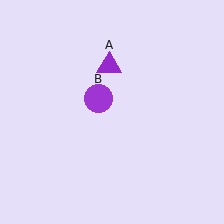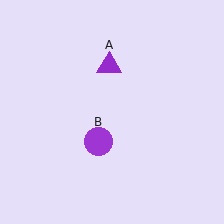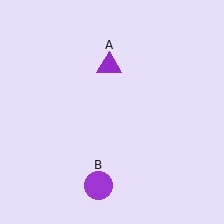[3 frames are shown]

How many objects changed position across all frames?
1 object changed position: purple circle (object B).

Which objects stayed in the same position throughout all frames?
Purple triangle (object A) remained stationary.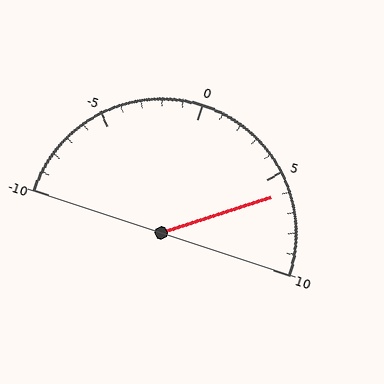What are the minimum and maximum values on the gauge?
The gauge ranges from -10 to 10.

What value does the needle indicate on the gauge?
The needle indicates approximately 6.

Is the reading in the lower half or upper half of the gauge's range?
The reading is in the upper half of the range (-10 to 10).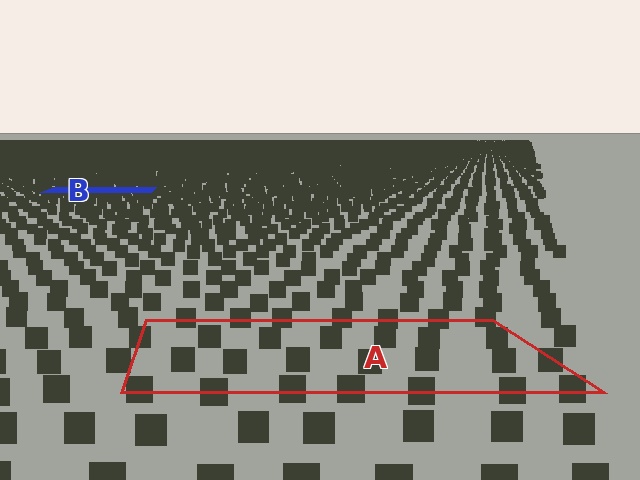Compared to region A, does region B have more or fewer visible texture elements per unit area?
Region B has more texture elements per unit area — they are packed more densely because it is farther away.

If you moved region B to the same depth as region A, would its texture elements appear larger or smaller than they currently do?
They would appear larger. At a closer depth, the same texture elements are projected at a bigger on-screen size.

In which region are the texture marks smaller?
The texture marks are smaller in region B, because it is farther away.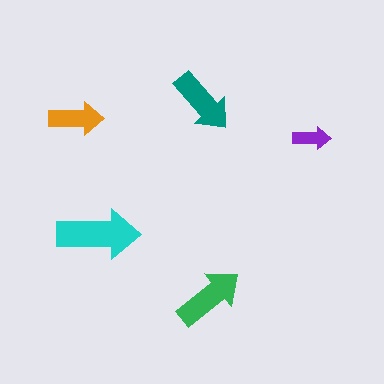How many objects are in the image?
There are 5 objects in the image.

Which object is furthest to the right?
The purple arrow is rightmost.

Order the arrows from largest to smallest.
the cyan one, the green one, the teal one, the orange one, the purple one.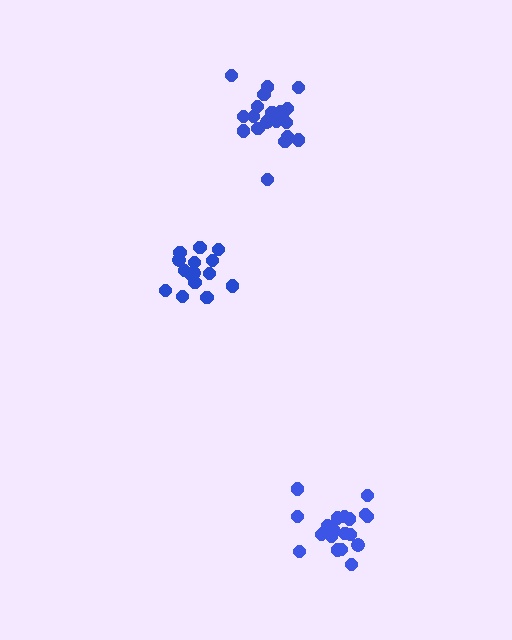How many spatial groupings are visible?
There are 3 spatial groupings.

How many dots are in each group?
Group 1: 16 dots, Group 2: 20 dots, Group 3: 21 dots (57 total).